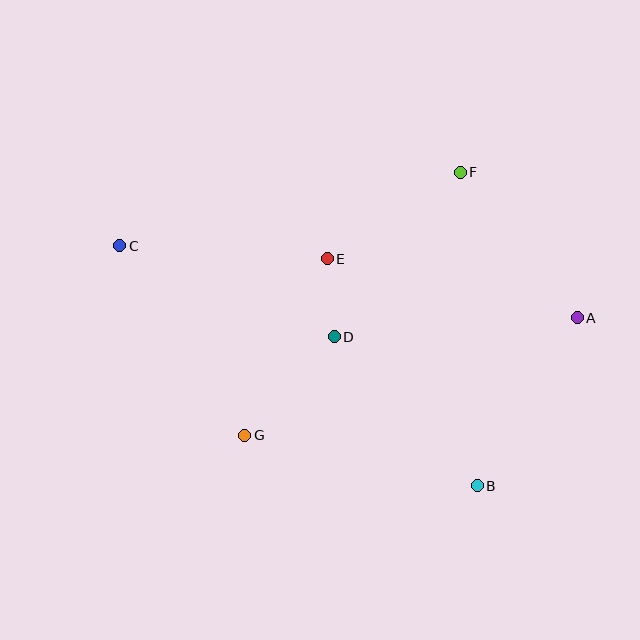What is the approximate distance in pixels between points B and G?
The distance between B and G is approximately 238 pixels.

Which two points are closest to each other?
Points D and E are closest to each other.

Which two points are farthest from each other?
Points A and C are farthest from each other.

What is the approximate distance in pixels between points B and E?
The distance between B and E is approximately 272 pixels.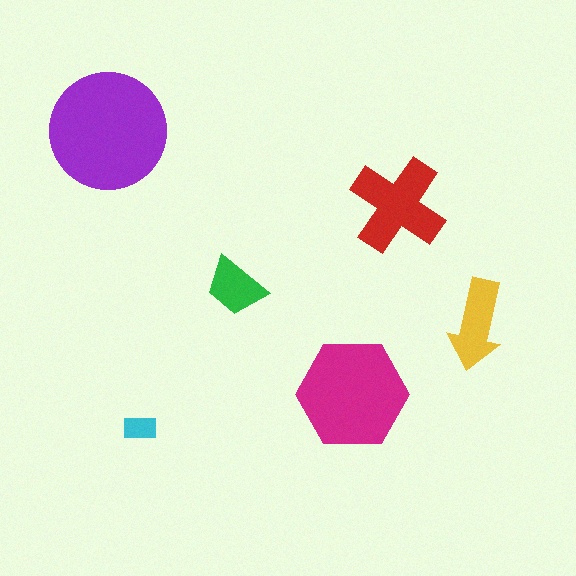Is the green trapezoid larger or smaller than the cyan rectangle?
Larger.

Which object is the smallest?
The cyan rectangle.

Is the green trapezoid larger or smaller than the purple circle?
Smaller.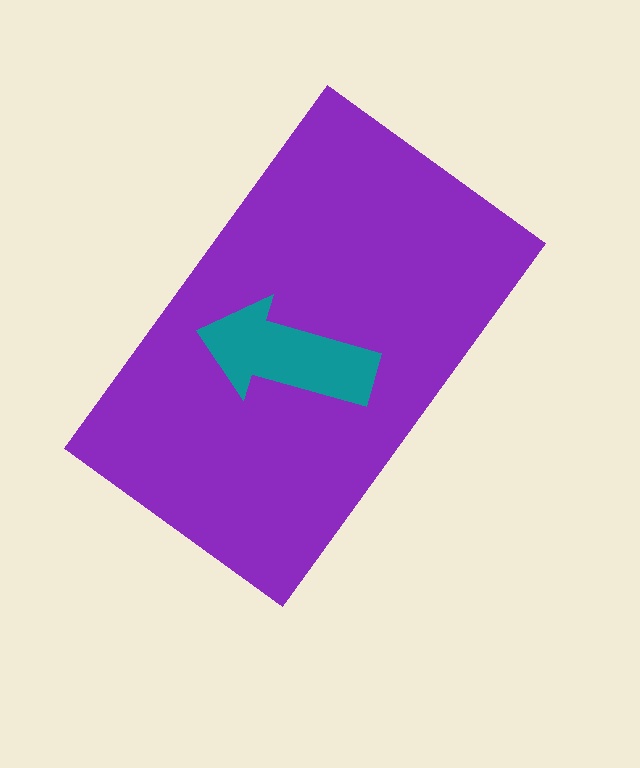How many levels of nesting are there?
2.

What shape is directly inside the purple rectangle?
The teal arrow.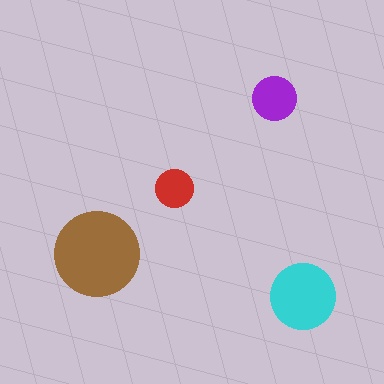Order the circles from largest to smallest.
the brown one, the cyan one, the purple one, the red one.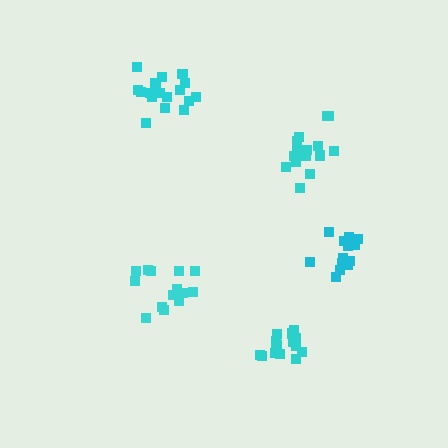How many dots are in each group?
Group 1: 18 dots, Group 2: 17 dots, Group 3: 15 dots, Group 4: 14 dots, Group 5: 15 dots (79 total).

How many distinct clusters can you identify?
There are 5 distinct clusters.